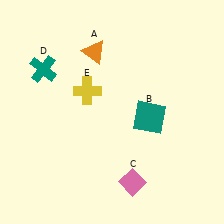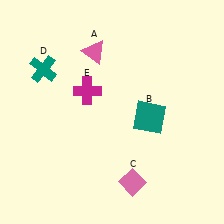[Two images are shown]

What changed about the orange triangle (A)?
In Image 1, A is orange. In Image 2, it changed to pink.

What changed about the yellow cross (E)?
In Image 1, E is yellow. In Image 2, it changed to magenta.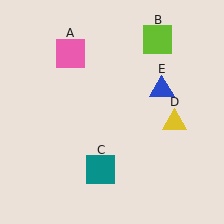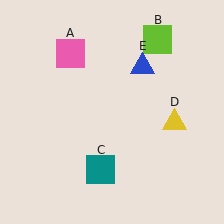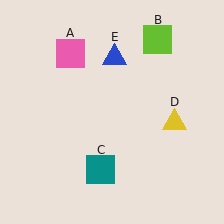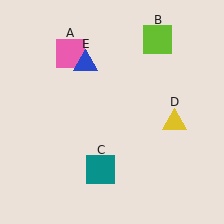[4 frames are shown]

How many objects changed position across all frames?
1 object changed position: blue triangle (object E).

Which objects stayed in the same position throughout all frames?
Pink square (object A) and lime square (object B) and teal square (object C) and yellow triangle (object D) remained stationary.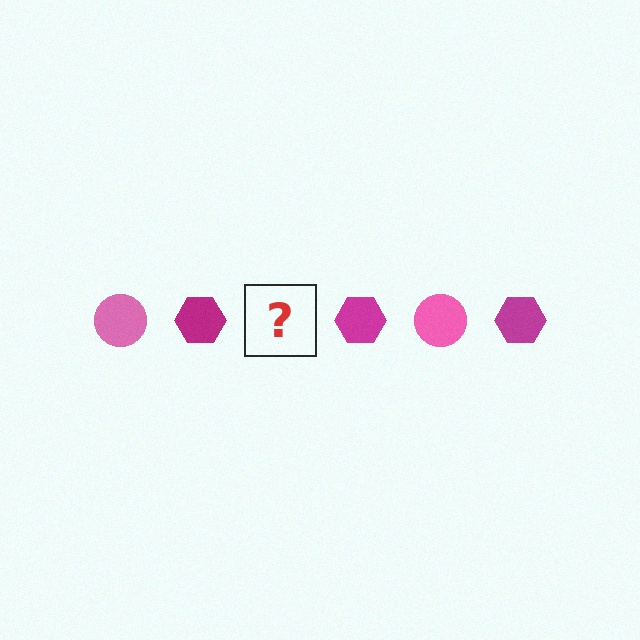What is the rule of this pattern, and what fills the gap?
The rule is that the pattern alternates between pink circle and magenta hexagon. The gap should be filled with a pink circle.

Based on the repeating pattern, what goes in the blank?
The blank should be a pink circle.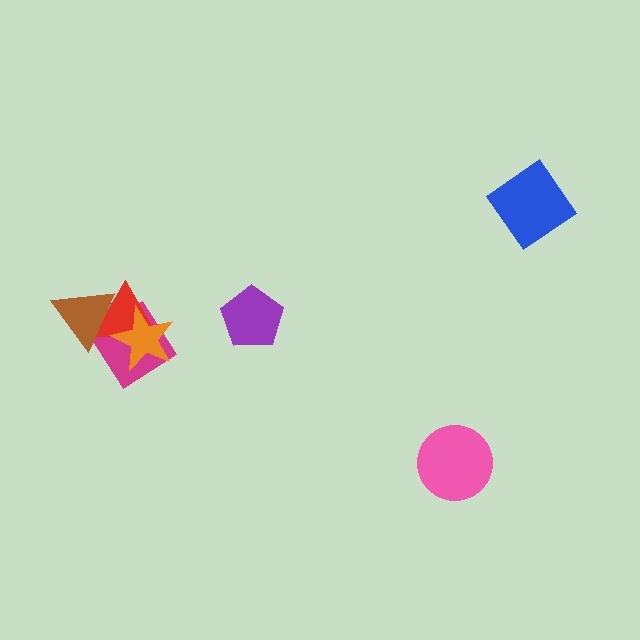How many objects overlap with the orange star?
3 objects overlap with the orange star.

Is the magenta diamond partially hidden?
Yes, it is partially covered by another shape.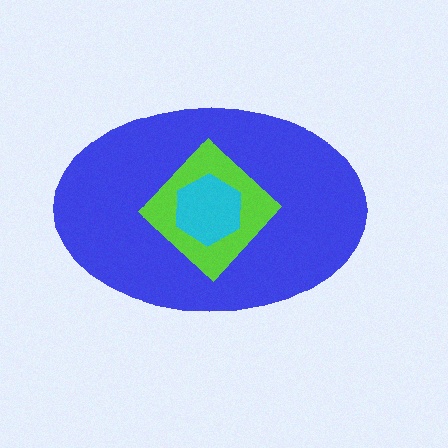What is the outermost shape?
The blue ellipse.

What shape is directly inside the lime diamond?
The cyan hexagon.